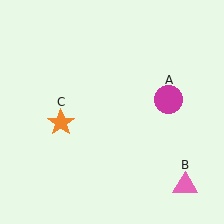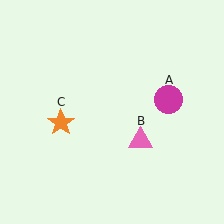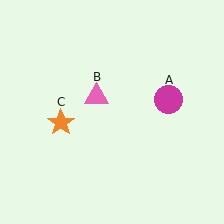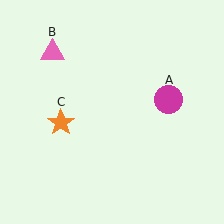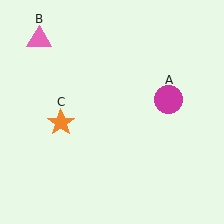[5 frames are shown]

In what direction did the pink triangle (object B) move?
The pink triangle (object B) moved up and to the left.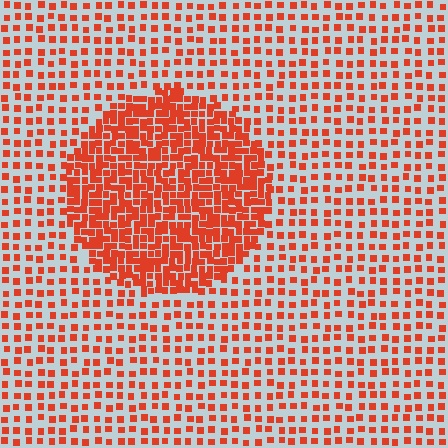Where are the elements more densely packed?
The elements are more densely packed inside the circle boundary.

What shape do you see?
I see a circle.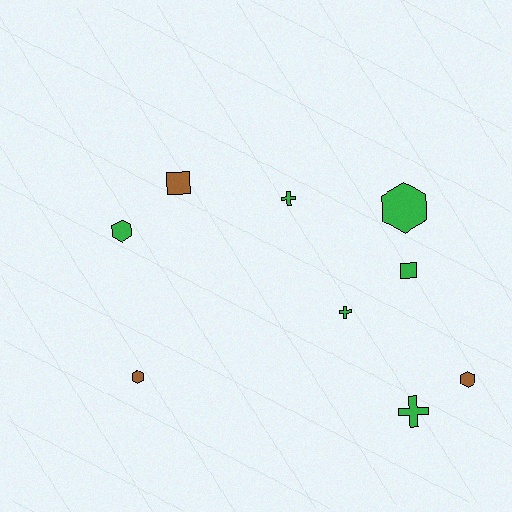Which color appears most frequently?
Green, with 6 objects.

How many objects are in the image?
There are 9 objects.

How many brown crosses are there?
There are no brown crosses.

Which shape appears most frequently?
Hexagon, with 4 objects.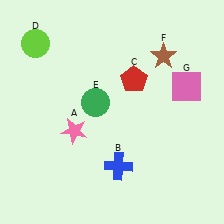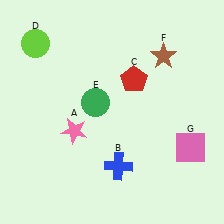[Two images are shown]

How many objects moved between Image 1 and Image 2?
1 object moved between the two images.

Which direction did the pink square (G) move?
The pink square (G) moved down.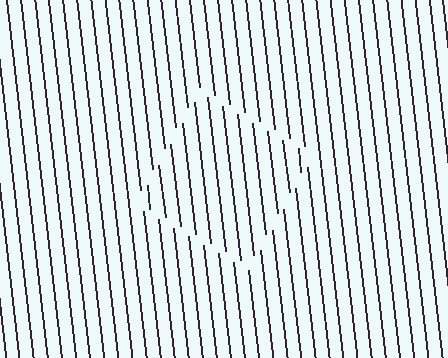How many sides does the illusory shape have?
4 sides — the line-ends trace a square.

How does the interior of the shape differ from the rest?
The interior of the shape contains the same grating, shifted by half a period — the contour is defined by the phase discontinuity where line-ends from the inner and outer gratings abut.